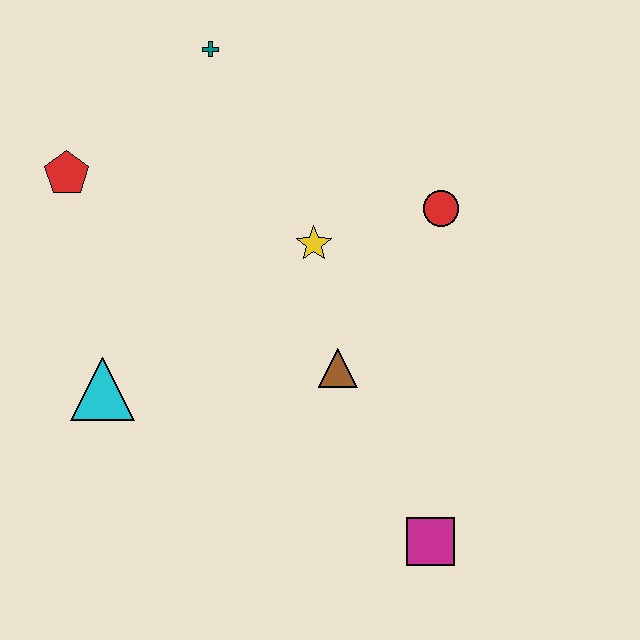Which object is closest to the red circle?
The yellow star is closest to the red circle.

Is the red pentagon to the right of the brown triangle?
No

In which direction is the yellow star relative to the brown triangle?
The yellow star is above the brown triangle.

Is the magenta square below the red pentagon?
Yes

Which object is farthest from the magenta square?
The teal cross is farthest from the magenta square.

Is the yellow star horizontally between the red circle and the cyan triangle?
Yes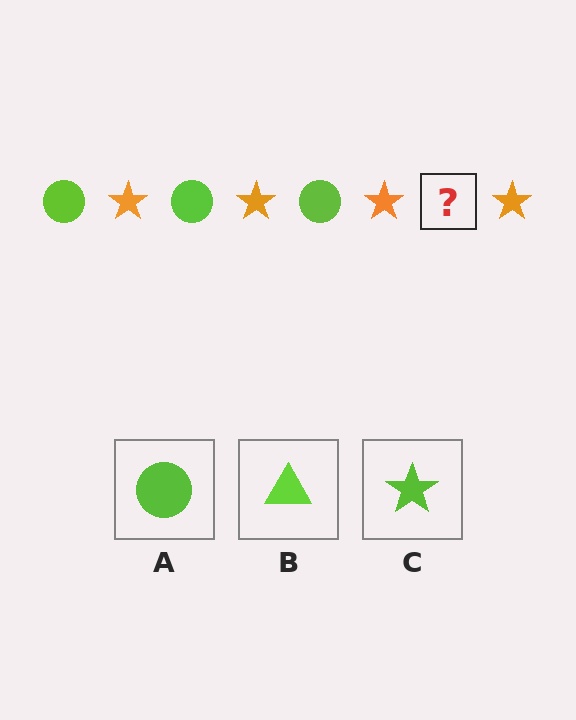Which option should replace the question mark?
Option A.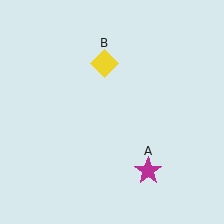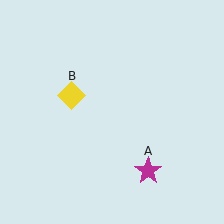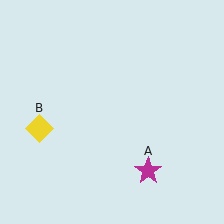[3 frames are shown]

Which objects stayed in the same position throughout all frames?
Magenta star (object A) remained stationary.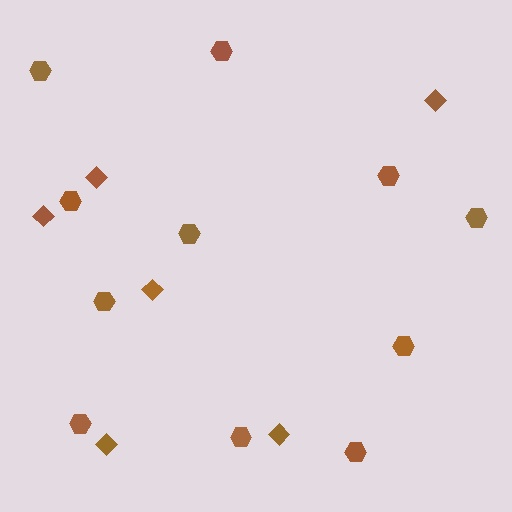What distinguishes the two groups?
There are 2 groups: one group of diamonds (6) and one group of hexagons (11).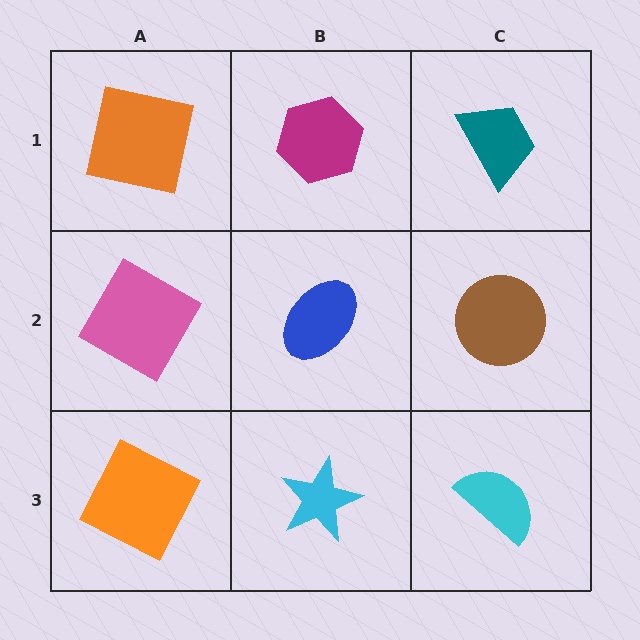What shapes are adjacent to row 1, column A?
A pink square (row 2, column A), a magenta hexagon (row 1, column B).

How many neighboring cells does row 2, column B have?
4.